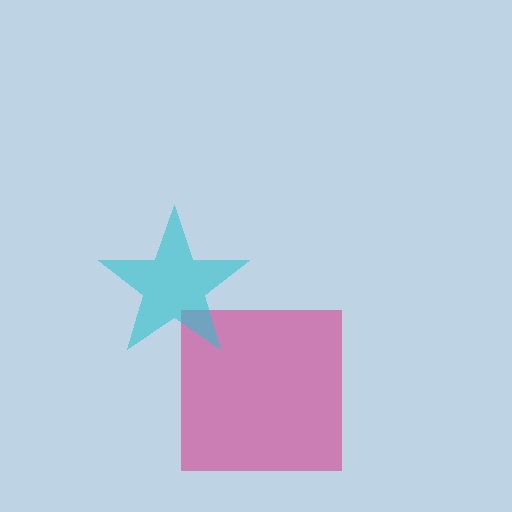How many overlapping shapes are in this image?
There are 2 overlapping shapes in the image.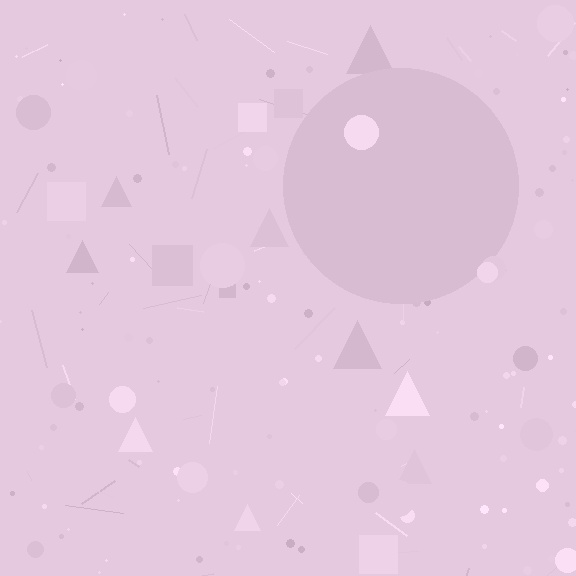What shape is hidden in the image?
A circle is hidden in the image.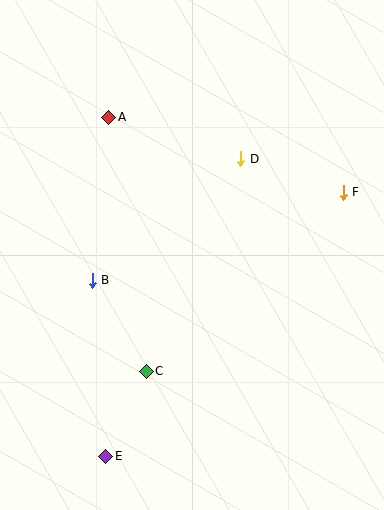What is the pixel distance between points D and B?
The distance between D and B is 192 pixels.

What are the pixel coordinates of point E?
Point E is at (106, 456).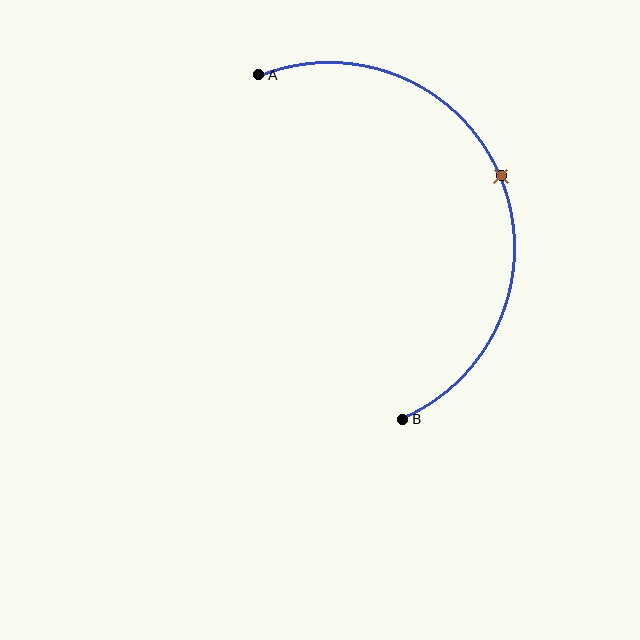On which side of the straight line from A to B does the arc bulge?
The arc bulges to the right of the straight line connecting A and B.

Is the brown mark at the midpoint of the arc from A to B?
Yes. The brown mark lies on the arc at equal arc-length from both A and B — it is the arc midpoint.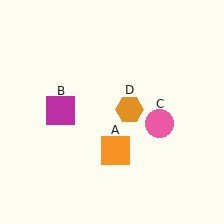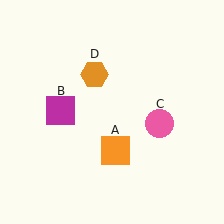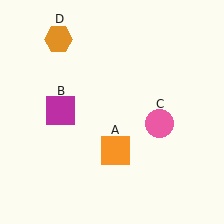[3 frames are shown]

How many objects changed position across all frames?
1 object changed position: orange hexagon (object D).